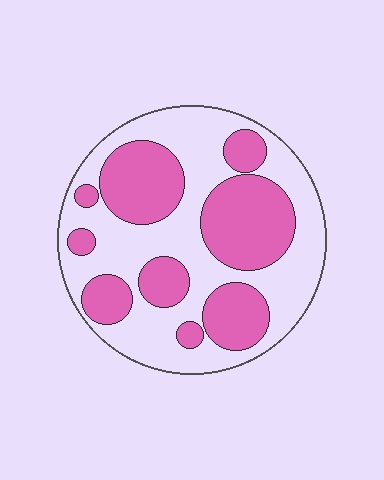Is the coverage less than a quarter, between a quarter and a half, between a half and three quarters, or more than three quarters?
Between a quarter and a half.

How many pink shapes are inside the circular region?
9.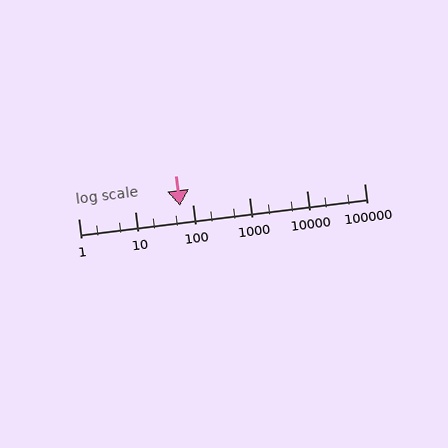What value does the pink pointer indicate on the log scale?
The pointer indicates approximately 60.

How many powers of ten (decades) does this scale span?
The scale spans 5 decades, from 1 to 100000.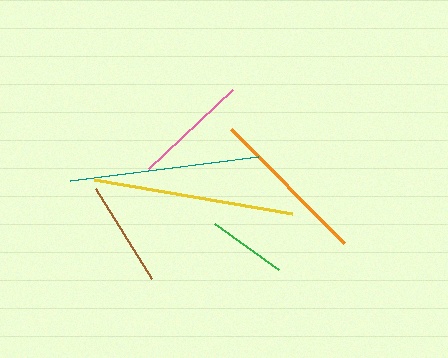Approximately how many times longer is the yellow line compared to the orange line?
The yellow line is approximately 1.3 times the length of the orange line.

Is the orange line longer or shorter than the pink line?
The orange line is longer than the pink line.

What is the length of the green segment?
The green segment is approximately 79 pixels long.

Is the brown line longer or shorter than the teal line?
The teal line is longer than the brown line.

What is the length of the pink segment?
The pink segment is approximately 115 pixels long.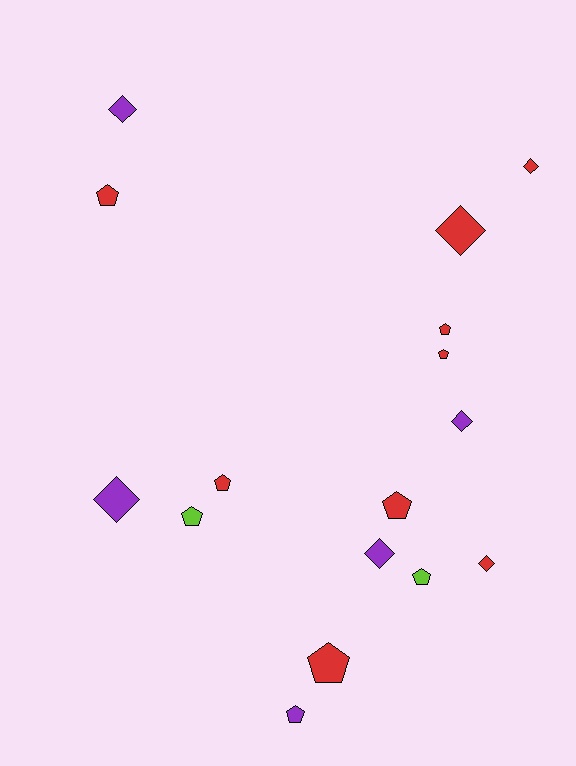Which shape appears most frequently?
Pentagon, with 9 objects.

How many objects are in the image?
There are 16 objects.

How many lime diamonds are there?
There are no lime diamonds.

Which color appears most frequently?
Red, with 9 objects.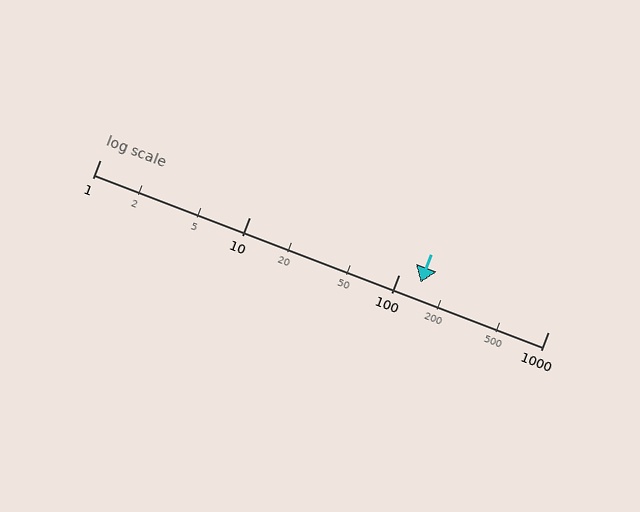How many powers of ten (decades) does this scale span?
The scale spans 3 decades, from 1 to 1000.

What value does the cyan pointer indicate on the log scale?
The pointer indicates approximately 140.